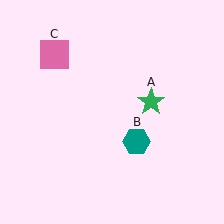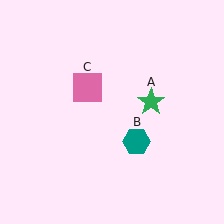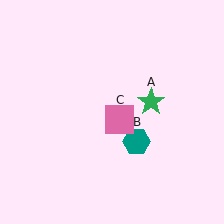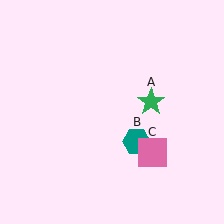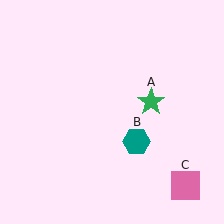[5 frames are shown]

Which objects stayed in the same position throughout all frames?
Green star (object A) and teal hexagon (object B) remained stationary.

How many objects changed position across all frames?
1 object changed position: pink square (object C).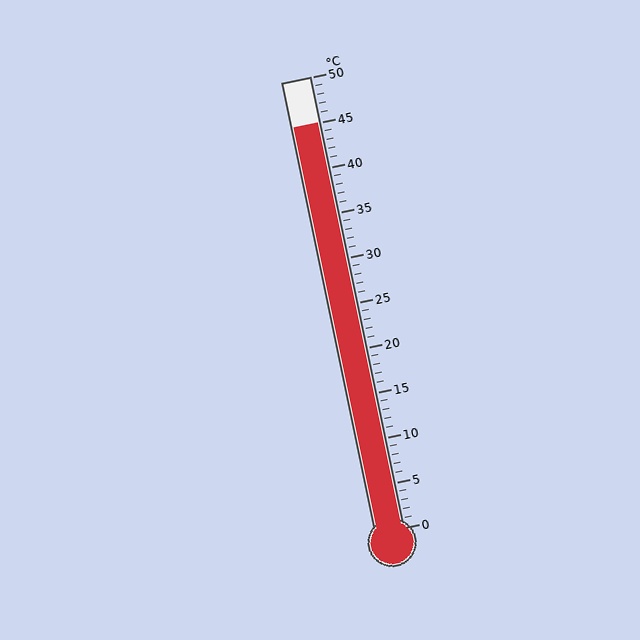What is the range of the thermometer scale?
The thermometer scale ranges from 0°C to 50°C.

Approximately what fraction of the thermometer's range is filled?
The thermometer is filled to approximately 90% of its range.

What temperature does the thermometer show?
The thermometer shows approximately 45°C.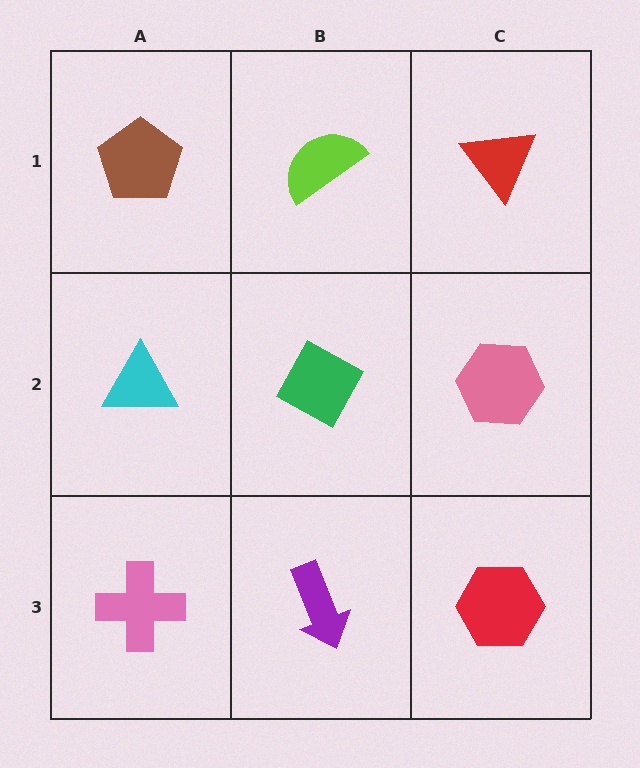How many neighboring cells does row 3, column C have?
2.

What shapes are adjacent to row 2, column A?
A brown pentagon (row 1, column A), a pink cross (row 3, column A), a green diamond (row 2, column B).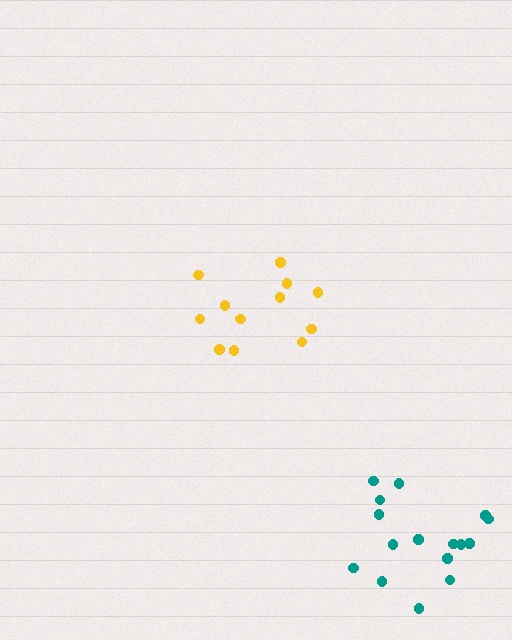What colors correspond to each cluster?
The clusters are colored: teal, yellow.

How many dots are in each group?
Group 1: 16 dots, Group 2: 12 dots (28 total).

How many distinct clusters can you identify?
There are 2 distinct clusters.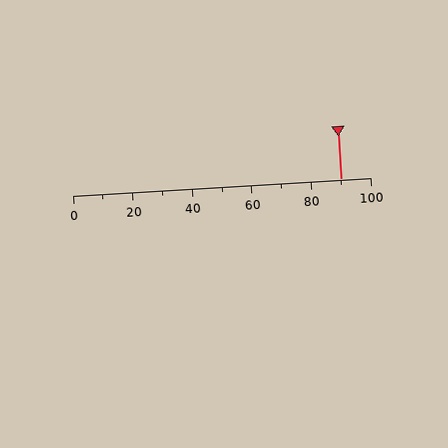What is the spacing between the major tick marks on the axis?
The major ticks are spaced 20 apart.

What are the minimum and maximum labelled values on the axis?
The axis runs from 0 to 100.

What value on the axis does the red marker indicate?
The marker indicates approximately 90.